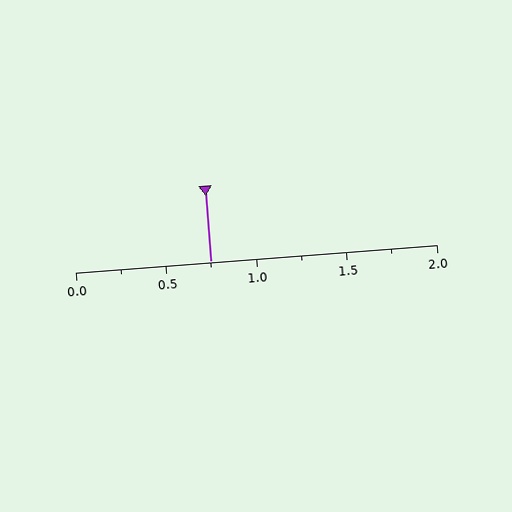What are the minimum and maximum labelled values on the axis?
The axis runs from 0.0 to 2.0.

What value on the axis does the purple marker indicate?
The marker indicates approximately 0.75.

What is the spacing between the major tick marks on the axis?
The major ticks are spaced 0.5 apart.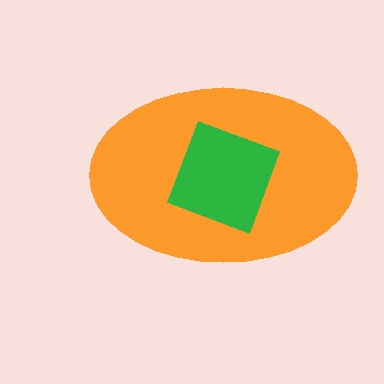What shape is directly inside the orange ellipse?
The green diamond.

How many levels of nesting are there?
2.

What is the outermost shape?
The orange ellipse.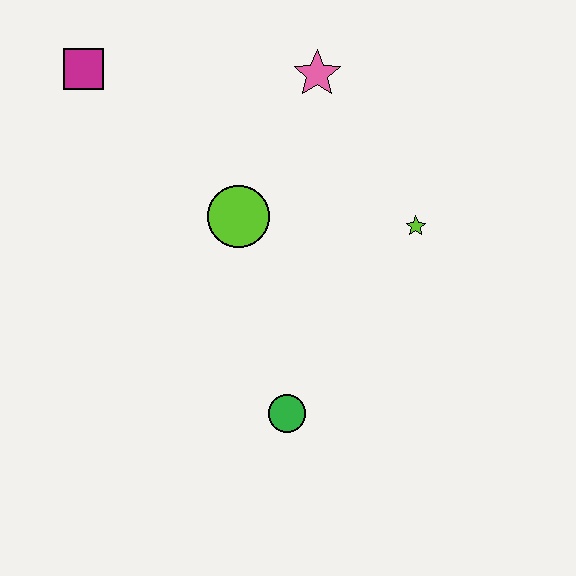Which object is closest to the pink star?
The lime circle is closest to the pink star.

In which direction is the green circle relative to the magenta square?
The green circle is below the magenta square.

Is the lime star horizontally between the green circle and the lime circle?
No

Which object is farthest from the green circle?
The magenta square is farthest from the green circle.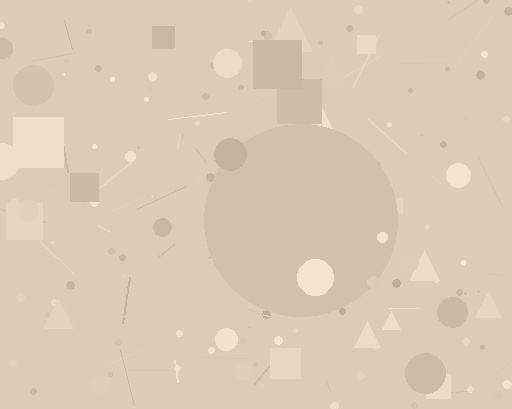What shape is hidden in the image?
A circle is hidden in the image.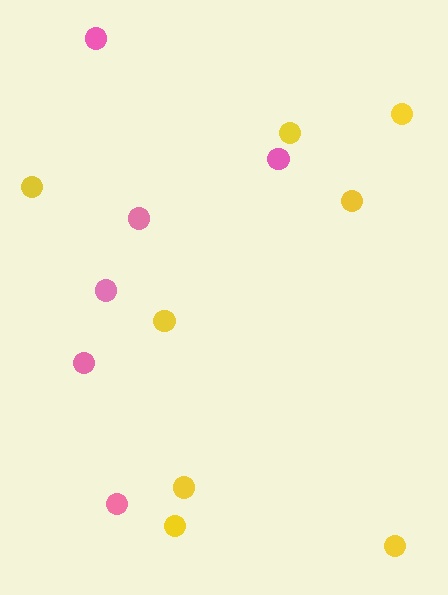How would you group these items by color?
There are 2 groups: one group of yellow circles (8) and one group of pink circles (6).